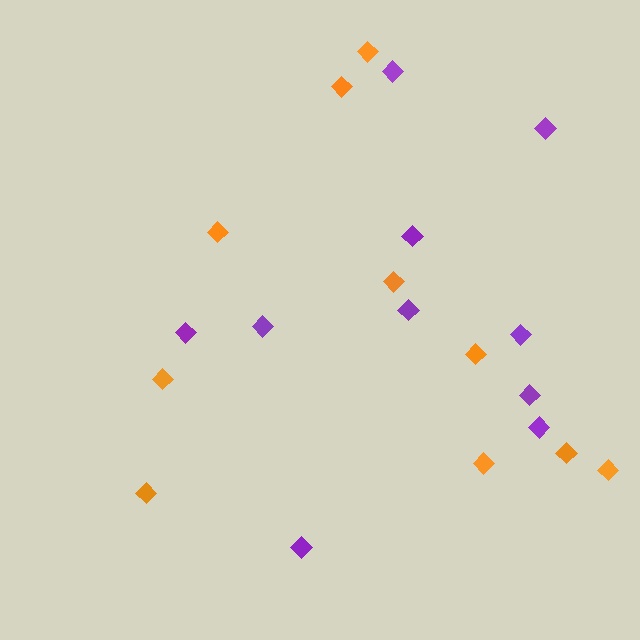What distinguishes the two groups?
There are 2 groups: one group of orange diamonds (10) and one group of purple diamonds (10).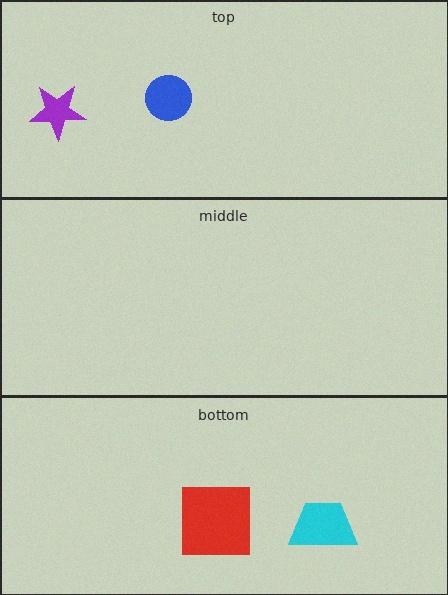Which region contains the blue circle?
The top region.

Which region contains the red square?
The bottom region.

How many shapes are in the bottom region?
2.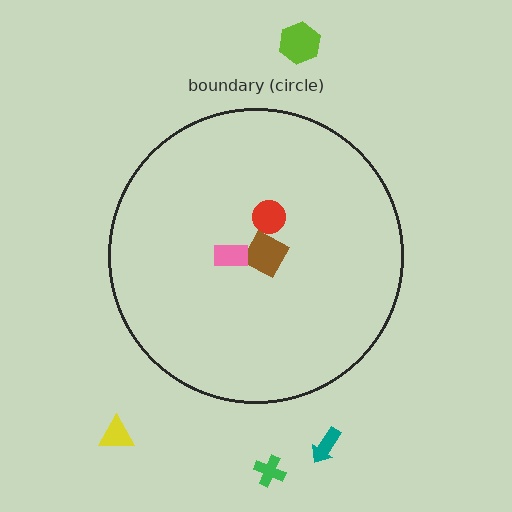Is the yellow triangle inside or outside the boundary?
Outside.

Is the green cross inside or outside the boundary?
Outside.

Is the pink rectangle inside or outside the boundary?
Inside.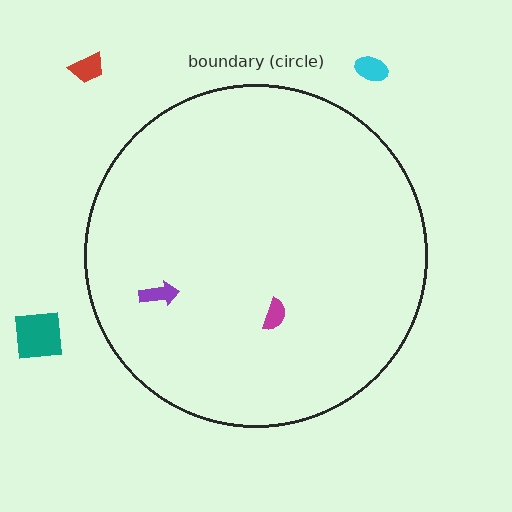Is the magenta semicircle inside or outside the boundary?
Inside.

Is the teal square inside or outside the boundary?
Outside.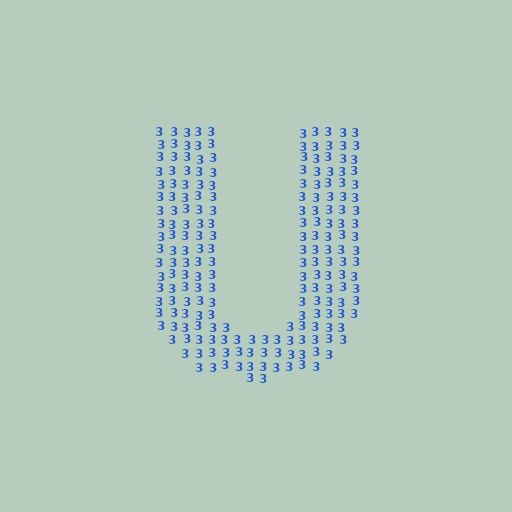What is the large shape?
The large shape is the letter U.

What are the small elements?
The small elements are digit 3's.